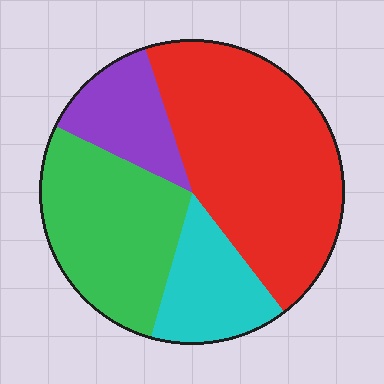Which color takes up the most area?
Red, at roughly 45%.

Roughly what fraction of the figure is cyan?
Cyan takes up about one sixth (1/6) of the figure.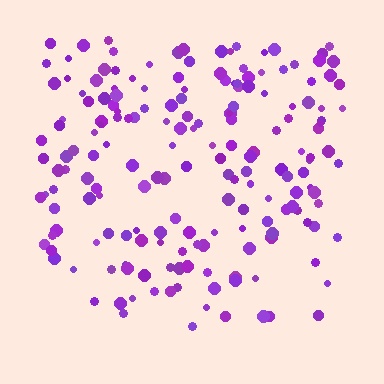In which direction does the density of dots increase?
From bottom to top, with the top side densest.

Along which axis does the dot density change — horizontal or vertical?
Vertical.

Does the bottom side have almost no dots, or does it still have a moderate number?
Still a moderate number, just noticeably fewer than the top.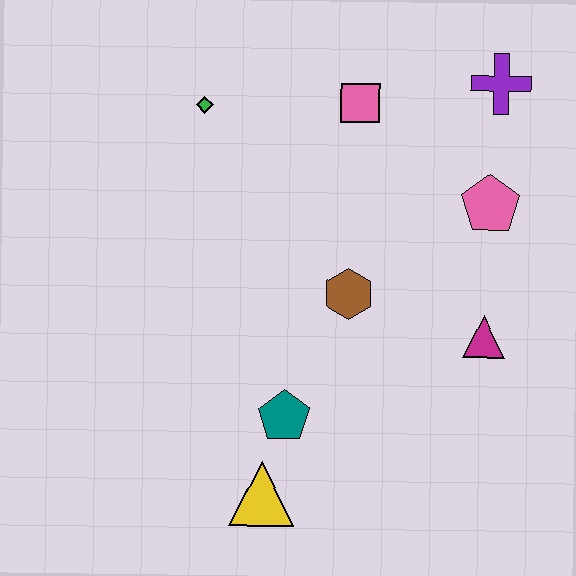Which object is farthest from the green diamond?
The yellow triangle is farthest from the green diamond.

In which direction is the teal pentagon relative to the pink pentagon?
The teal pentagon is below the pink pentagon.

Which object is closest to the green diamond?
The pink square is closest to the green diamond.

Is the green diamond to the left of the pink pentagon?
Yes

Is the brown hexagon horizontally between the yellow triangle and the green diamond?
No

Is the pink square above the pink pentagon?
Yes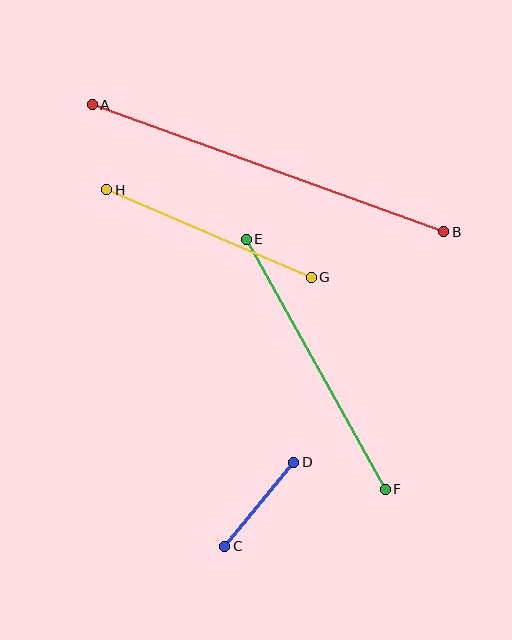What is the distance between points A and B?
The distance is approximately 373 pixels.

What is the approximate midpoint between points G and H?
The midpoint is at approximately (209, 233) pixels.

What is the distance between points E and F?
The distance is approximately 286 pixels.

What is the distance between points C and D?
The distance is approximately 109 pixels.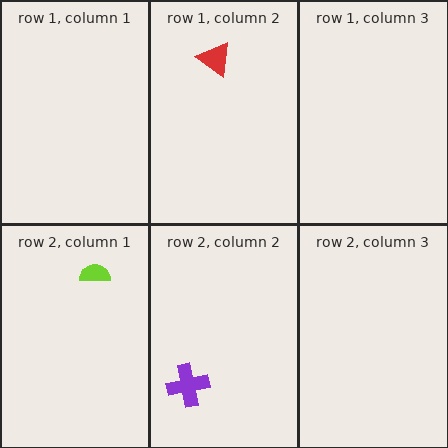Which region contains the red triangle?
The row 1, column 2 region.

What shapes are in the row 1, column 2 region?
The red triangle.